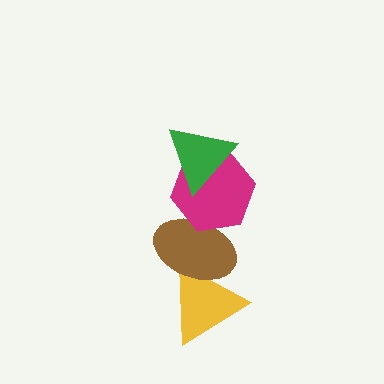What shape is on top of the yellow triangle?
The brown ellipse is on top of the yellow triangle.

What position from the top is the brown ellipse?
The brown ellipse is 3rd from the top.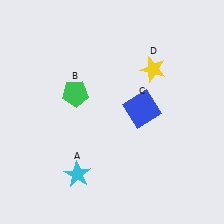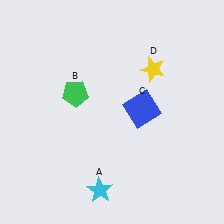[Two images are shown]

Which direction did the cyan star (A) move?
The cyan star (A) moved right.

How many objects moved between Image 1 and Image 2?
1 object moved between the two images.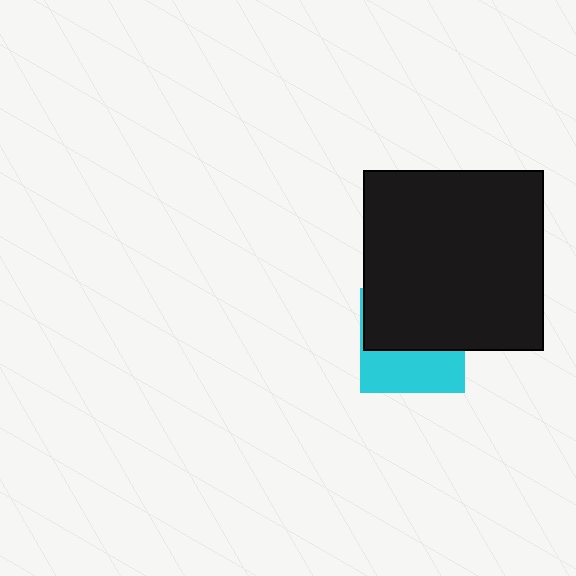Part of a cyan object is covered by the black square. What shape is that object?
It is a square.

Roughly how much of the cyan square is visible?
A small part of it is visible (roughly 42%).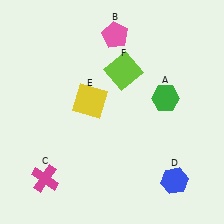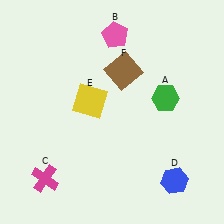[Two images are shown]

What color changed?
The square (F) changed from lime in Image 1 to brown in Image 2.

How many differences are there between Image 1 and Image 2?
There is 1 difference between the two images.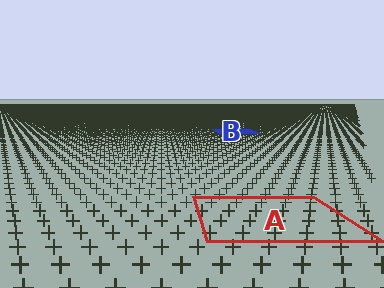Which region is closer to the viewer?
Region A is closer. The texture elements there are larger and more spread out.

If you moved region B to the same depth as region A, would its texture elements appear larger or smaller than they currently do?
They would appear larger. At a closer depth, the same texture elements are projected at a bigger on-screen size.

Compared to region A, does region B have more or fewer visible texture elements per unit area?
Region B has more texture elements per unit area — they are packed more densely because it is farther away.